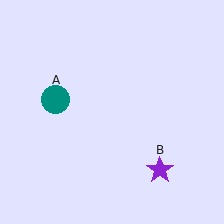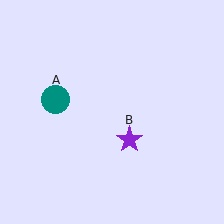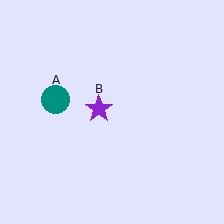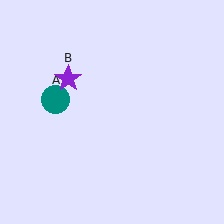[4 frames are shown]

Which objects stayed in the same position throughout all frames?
Teal circle (object A) remained stationary.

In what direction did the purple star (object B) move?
The purple star (object B) moved up and to the left.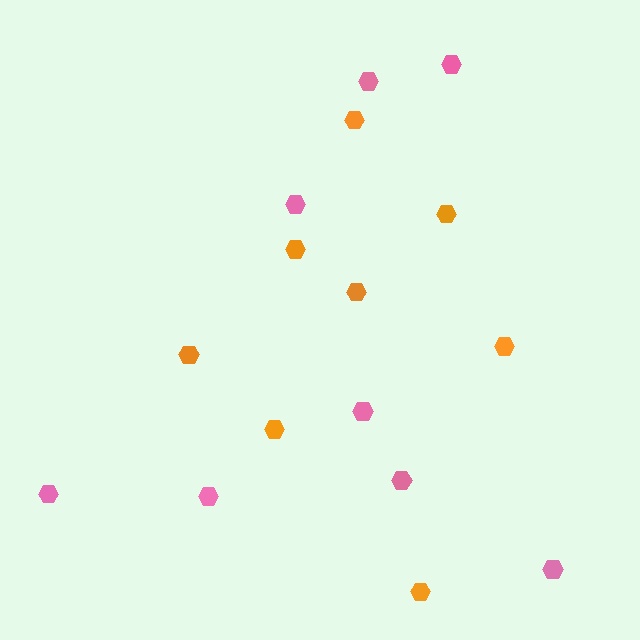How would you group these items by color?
There are 2 groups: one group of orange hexagons (8) and one group of pink hexagons (8).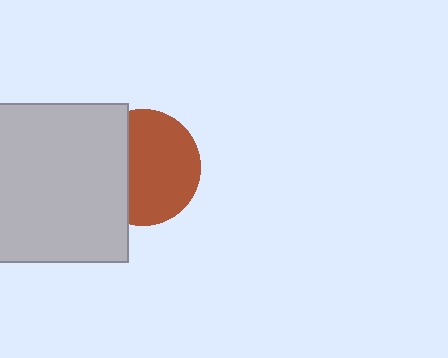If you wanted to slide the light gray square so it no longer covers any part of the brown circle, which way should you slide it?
Slide it left — that is the most direct way to separate the two shapes.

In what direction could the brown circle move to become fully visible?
The brown circle could move right. That would shift it out from behind the light gray square entirely.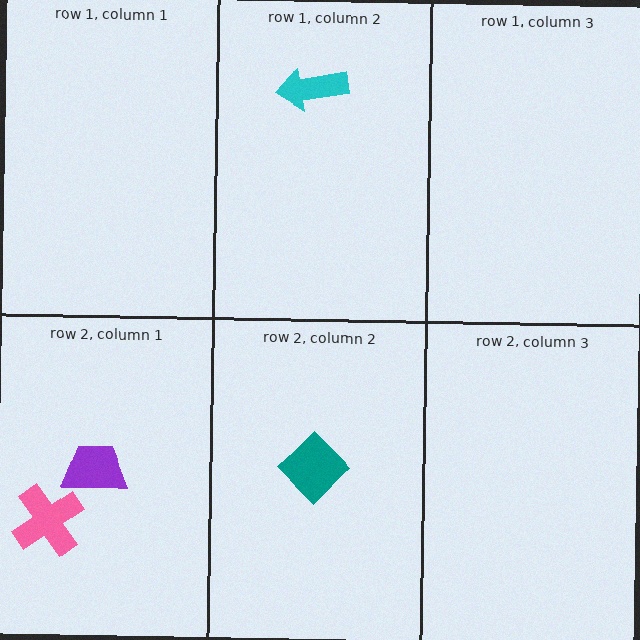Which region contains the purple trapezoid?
The row 2, column 1 region.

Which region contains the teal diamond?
The row 2, column 2 region.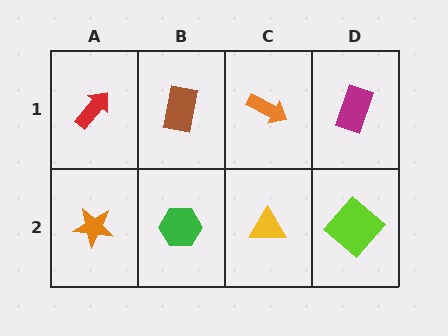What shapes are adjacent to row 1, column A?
An orange star (row 2, column A), a brown rectangle (row 1, column B).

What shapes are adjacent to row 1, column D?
A lime diamond (row 2, column D), an orange arrow (row 1, column C).